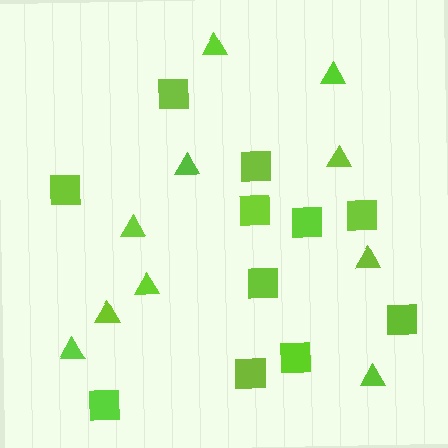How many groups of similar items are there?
There are 2 groups: one group of triangles (10) and one group of squares (11).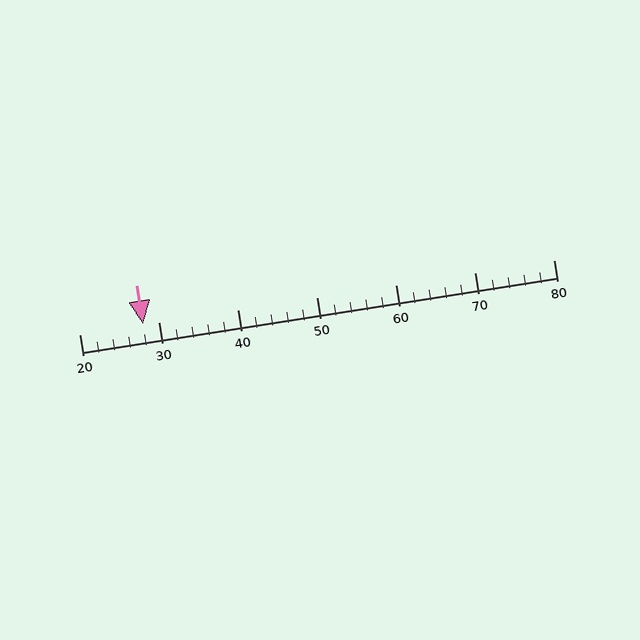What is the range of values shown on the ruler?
The ruler shows values from 20 to 80.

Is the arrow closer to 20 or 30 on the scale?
The arrow is closer to 30.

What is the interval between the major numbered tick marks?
The major tick marks are spaced 10 units apart.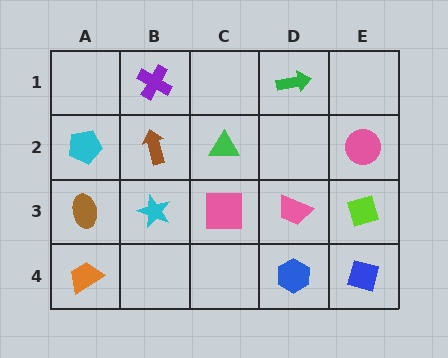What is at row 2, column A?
A cyan pentagon.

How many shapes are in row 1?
2 shapes.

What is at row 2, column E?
A pink circle.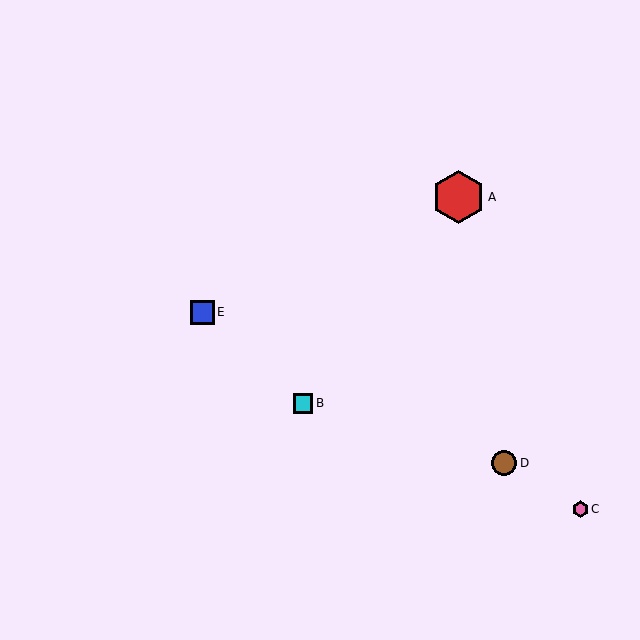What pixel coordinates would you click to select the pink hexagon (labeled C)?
Click at (580, 509) to select the pink hexagon C.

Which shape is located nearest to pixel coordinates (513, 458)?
The brown circle (labeled D) at (504, 463) is nearest to that location.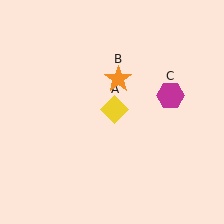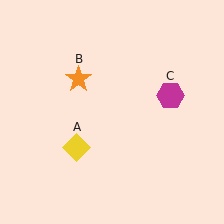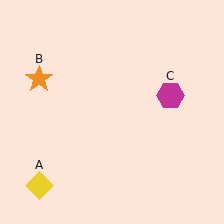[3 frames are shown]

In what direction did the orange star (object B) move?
The orange star (object B) moved left.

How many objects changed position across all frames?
2 objects changed position: yellow diamond (object A), orange star (object B).